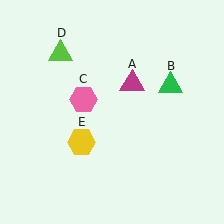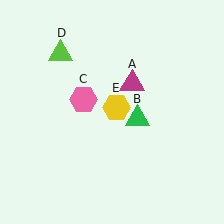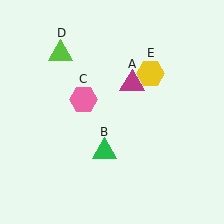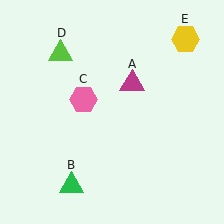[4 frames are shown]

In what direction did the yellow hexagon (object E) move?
The yellow hexagon (object E) moved up and to the right.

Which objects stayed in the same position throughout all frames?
Magenta triangle (object A) and pink hexagon (object C) and lime triangle (object D) remained stationary.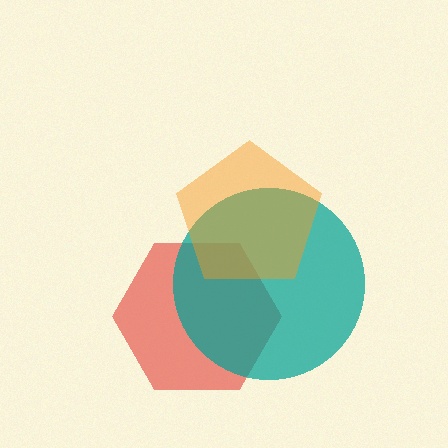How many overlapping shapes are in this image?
There are 3 overlapping shapes in the image.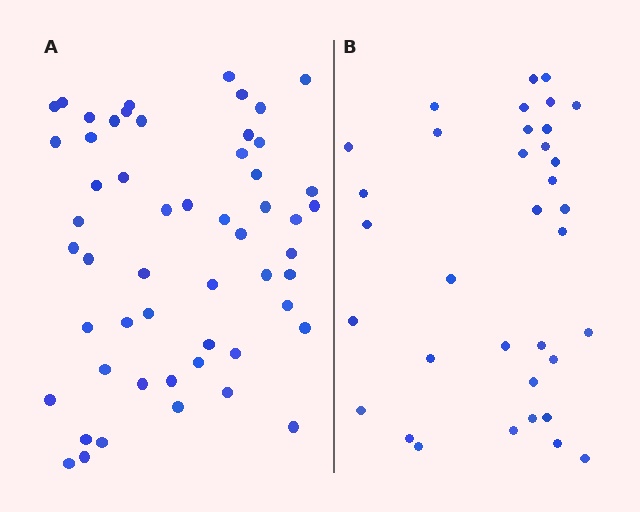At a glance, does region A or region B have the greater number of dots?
Region A (the left region) has more dots.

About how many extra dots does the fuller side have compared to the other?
Region A has approximately 20 more dots than region B.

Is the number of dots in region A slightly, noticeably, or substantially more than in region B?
Region A has substantially more. The ratio is roughly 1.5 to 1.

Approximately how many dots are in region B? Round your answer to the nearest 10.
About 40 dots. (The exact count is 35, which rounds to 40.)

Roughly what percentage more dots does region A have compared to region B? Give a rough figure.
About 55% more.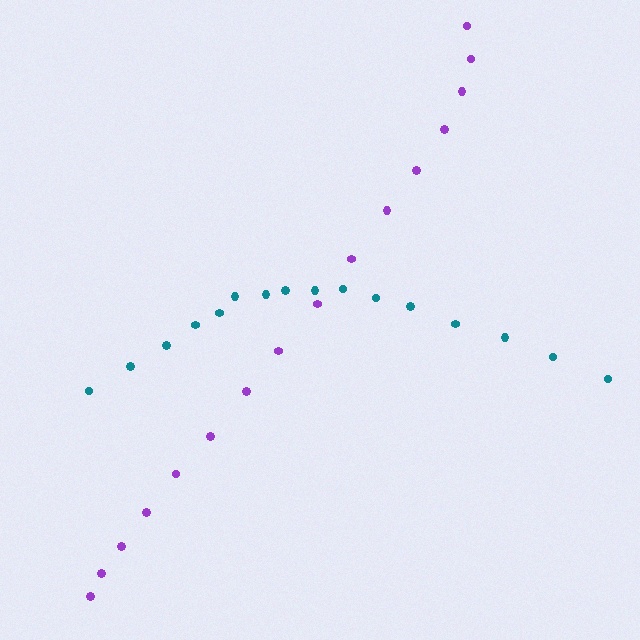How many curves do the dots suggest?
There are 2 distinct paths.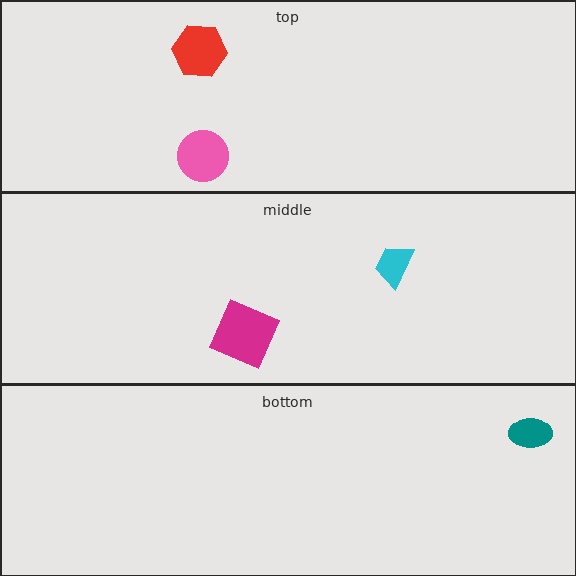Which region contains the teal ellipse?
The bottom region.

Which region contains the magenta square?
The middle region.